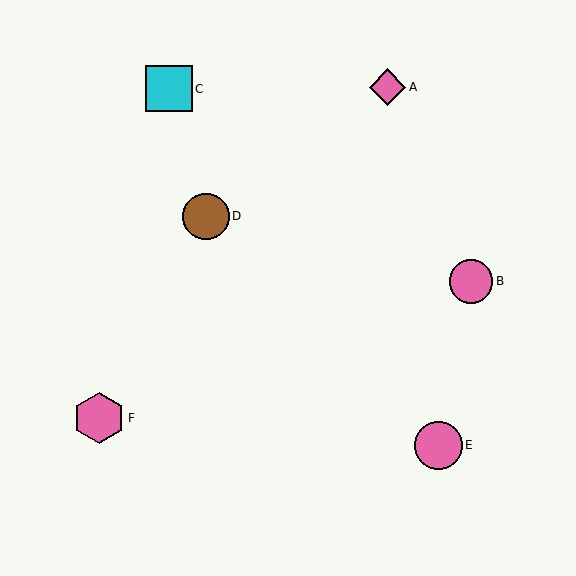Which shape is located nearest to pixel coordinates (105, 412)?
The pink hexagon (labeled F) at (99, 418) is nearest to that location.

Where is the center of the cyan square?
The center of the cyan square is at (169, 89).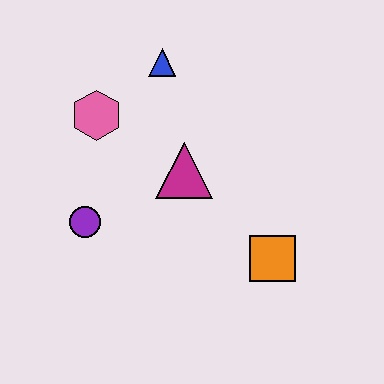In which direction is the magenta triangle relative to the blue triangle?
The magenta triangle is below the blue triangle.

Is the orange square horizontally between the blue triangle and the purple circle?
No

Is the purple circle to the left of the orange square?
Yes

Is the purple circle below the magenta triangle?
Yes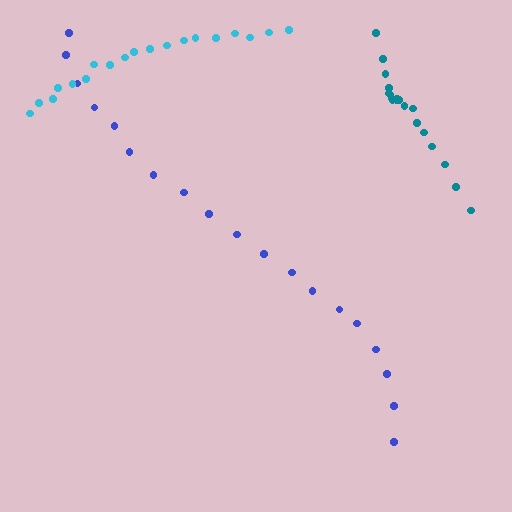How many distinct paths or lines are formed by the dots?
There are 3 distinct paths.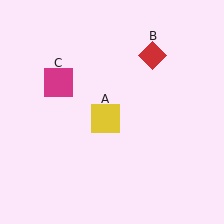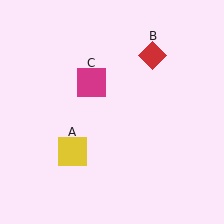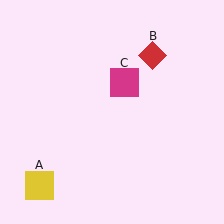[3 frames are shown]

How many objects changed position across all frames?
2 objects changed position: yellow square (object A), magenta square (object C).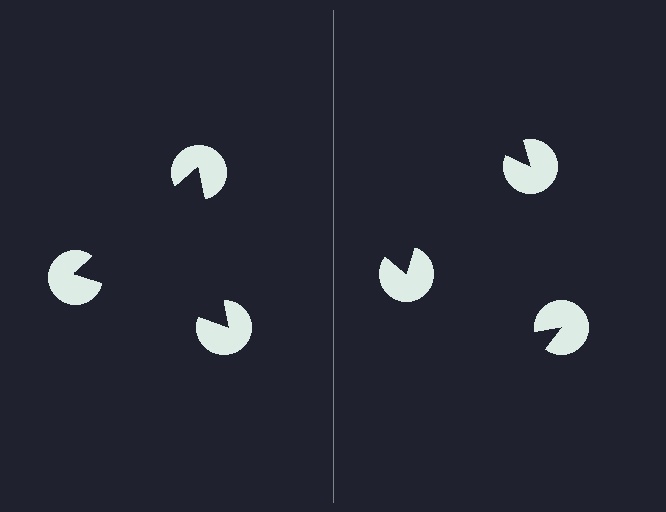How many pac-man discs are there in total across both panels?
6 — 3 on each side.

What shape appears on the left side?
An illusory triangle.